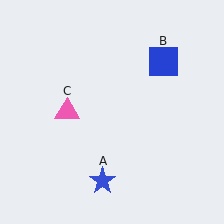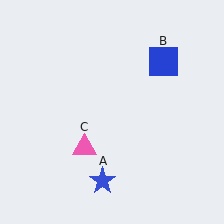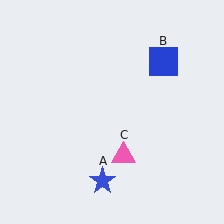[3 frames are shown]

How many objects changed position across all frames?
1 object changed position: pink triangle (object C).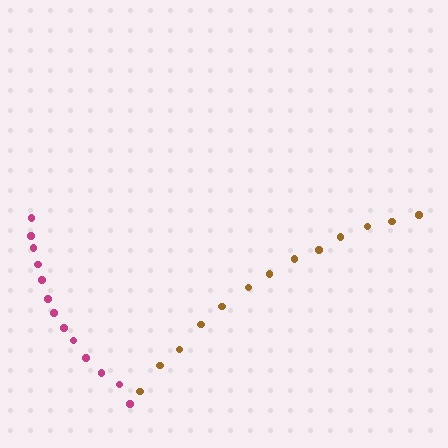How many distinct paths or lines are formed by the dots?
There are 2 distinct paths.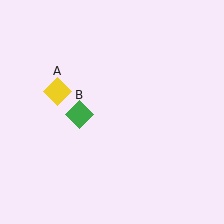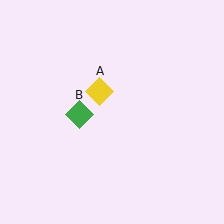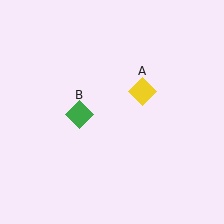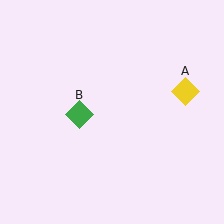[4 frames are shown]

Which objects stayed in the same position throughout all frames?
Green diamond (object B) remained stationary.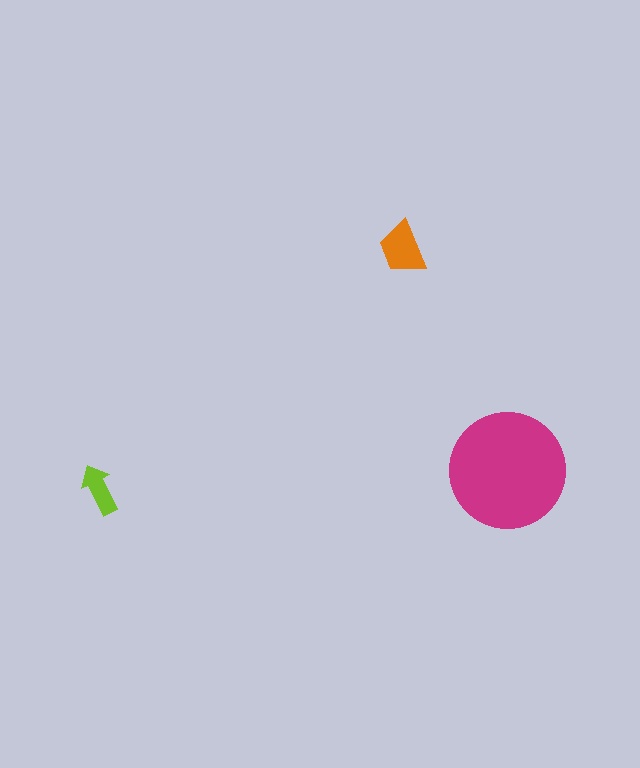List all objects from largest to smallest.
The magenta circle, the orange trapezoid, the lime arrow.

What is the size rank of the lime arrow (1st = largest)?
3rd.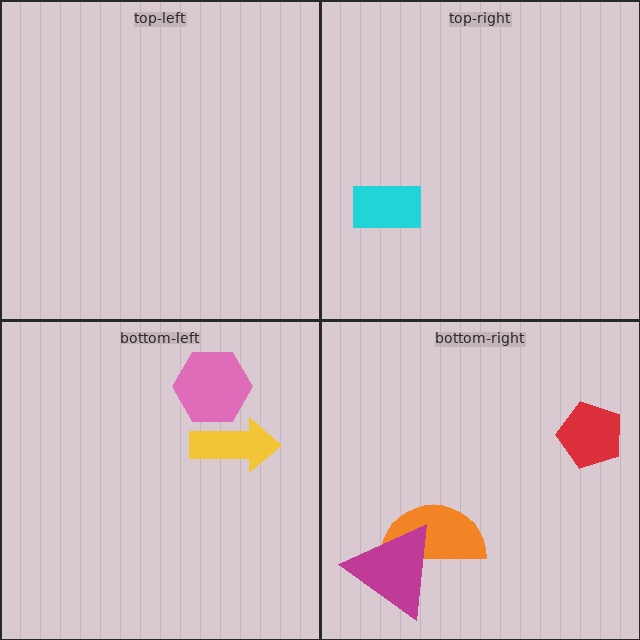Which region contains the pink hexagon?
The bottom-left region.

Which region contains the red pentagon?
The bottom-right region.